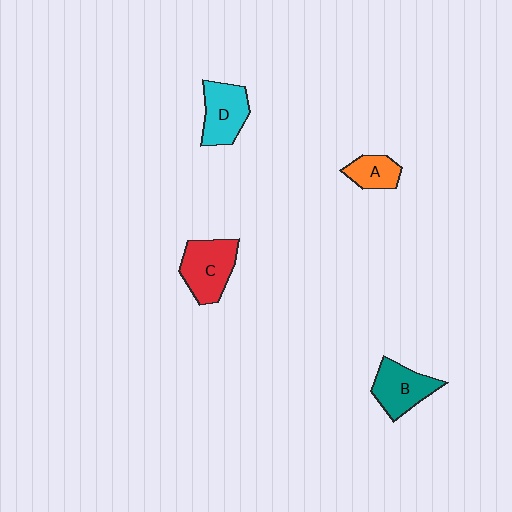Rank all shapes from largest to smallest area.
From largest to smallest: C (red), D (cyan), B (teal), A (orange).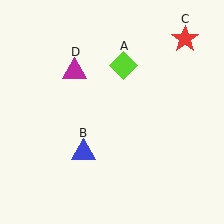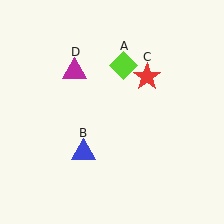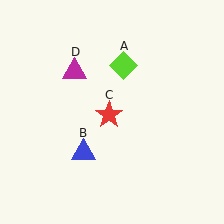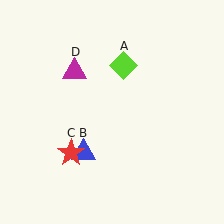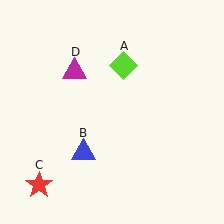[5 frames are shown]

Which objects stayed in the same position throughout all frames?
Lime diamond (object A) and blue triangle (object B) and magenta triangle (object D) remained stationary.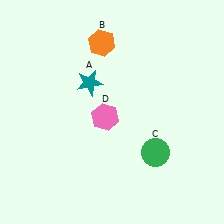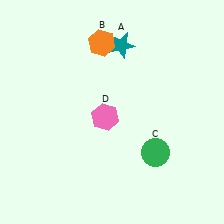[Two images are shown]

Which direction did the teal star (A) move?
The teal star (A) moved up.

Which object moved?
The teal star (A) moved up.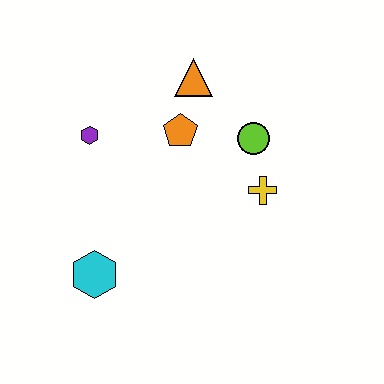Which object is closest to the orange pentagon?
The orange triangle is closest to the orange pentagon.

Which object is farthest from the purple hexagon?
The yellow cross is farthest from the purple hexagon.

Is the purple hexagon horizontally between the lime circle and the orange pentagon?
No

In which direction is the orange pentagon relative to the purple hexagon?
The orange pentagon is to the right of the purple hexagon.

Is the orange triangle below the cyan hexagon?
No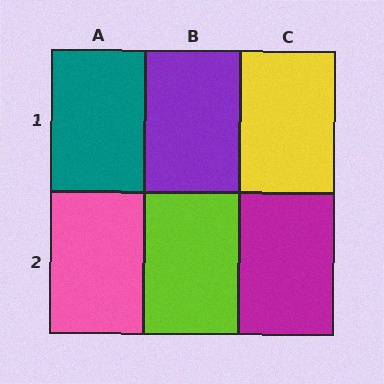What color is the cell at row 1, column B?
Purple.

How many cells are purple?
1 cell is purple.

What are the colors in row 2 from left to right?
Pink, lime, magenta.